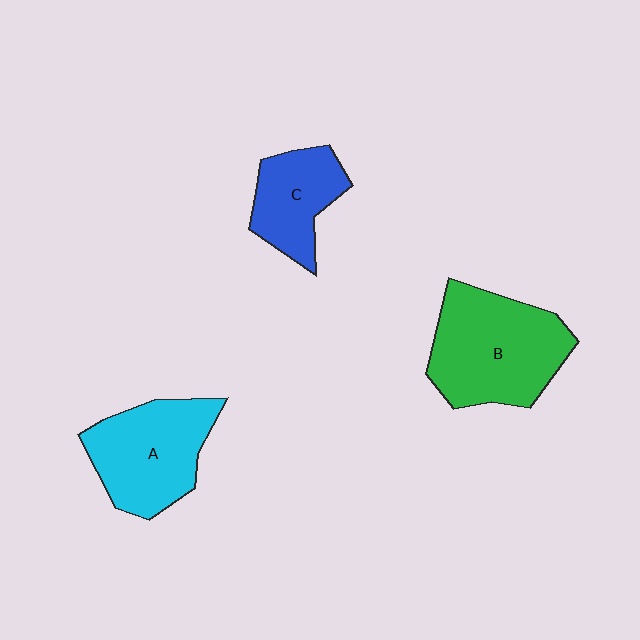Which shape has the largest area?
Shape B (green).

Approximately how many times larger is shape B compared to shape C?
Approximately 1.7 times.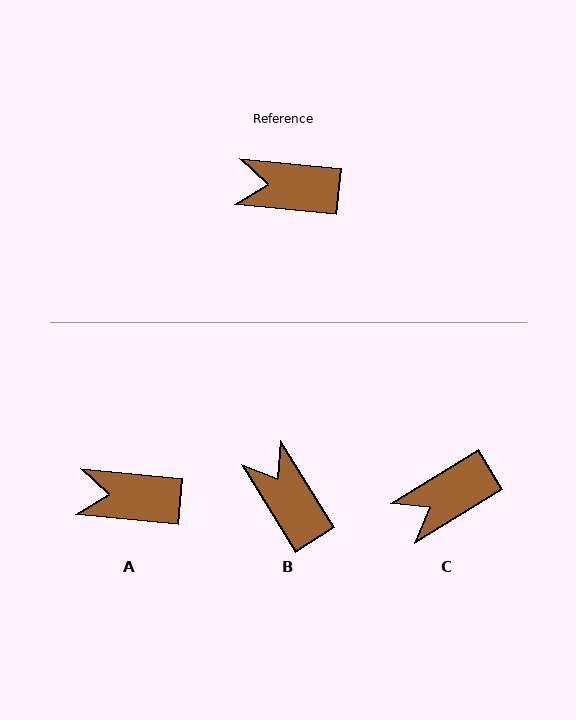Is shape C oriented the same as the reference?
No, it is off by about 37 degrees.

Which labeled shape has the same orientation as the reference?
A.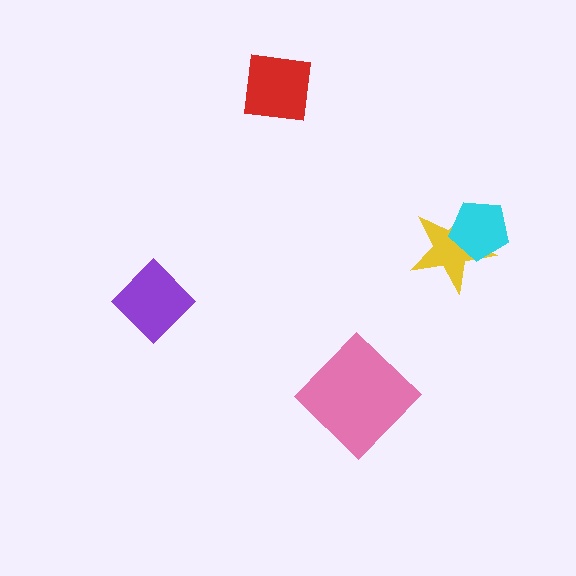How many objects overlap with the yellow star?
1 object overlaps with the yellow star.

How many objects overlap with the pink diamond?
0 objects overlap with the pink diamond.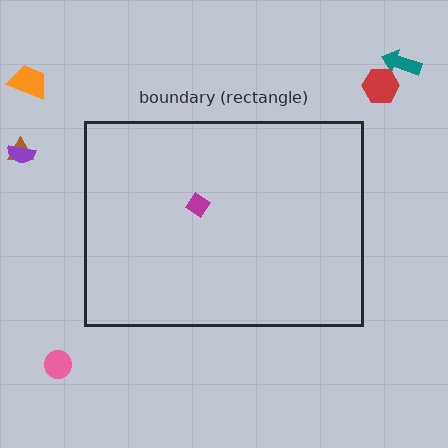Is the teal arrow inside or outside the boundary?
Outside.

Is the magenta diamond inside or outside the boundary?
Inside.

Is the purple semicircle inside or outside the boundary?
Outside.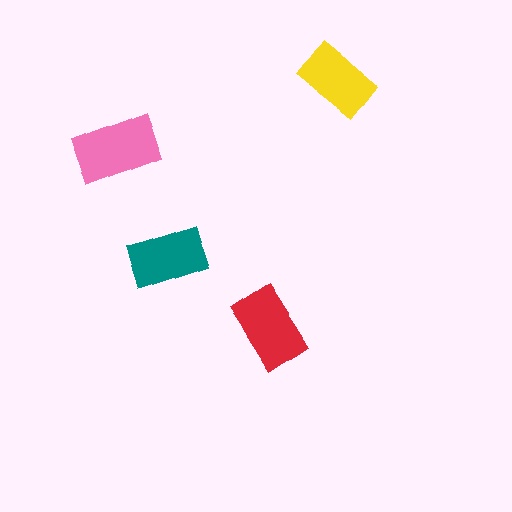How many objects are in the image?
There are 4 objects in the image.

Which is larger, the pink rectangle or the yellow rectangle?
The pink one.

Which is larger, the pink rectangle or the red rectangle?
The pink one.